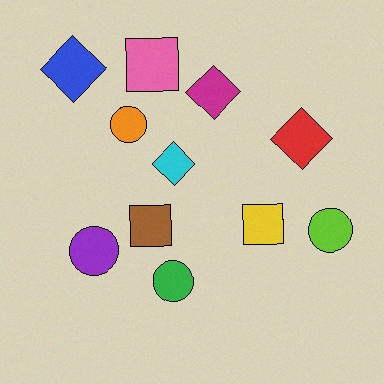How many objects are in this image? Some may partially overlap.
There are 11 objects.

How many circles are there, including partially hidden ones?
There are 4 circles.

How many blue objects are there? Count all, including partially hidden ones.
There is 1 blue object.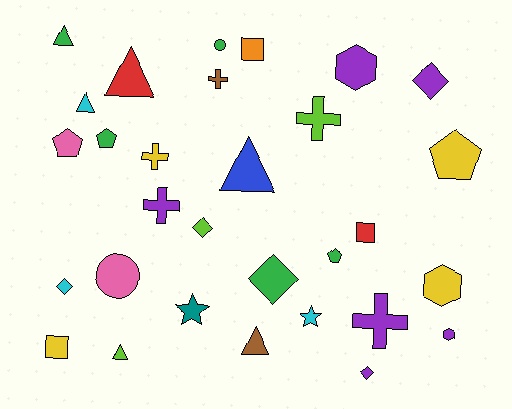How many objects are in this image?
There are 30 objects.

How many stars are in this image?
There are 2 stars.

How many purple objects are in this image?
There are 6 purple objects.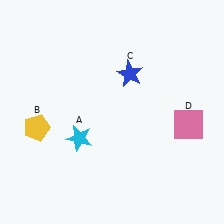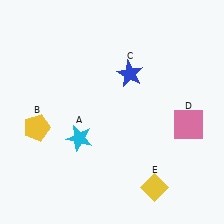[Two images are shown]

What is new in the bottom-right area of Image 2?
A yellow diamond (E) was added in the bottom-right area of Image 2.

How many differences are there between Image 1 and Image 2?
There is 1 difference between the two images.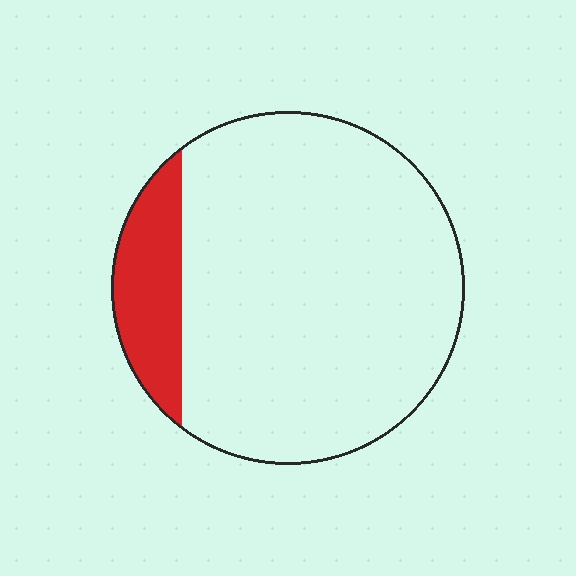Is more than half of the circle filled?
No.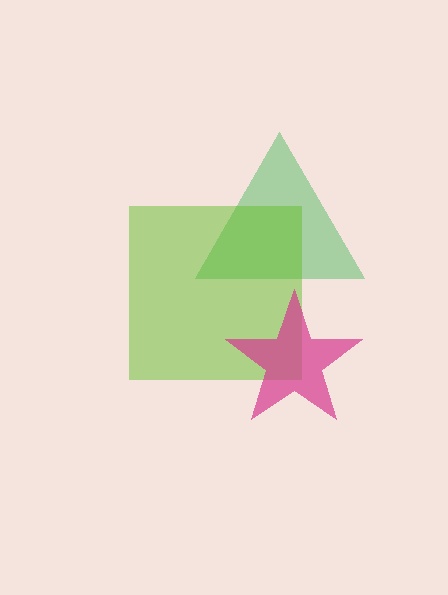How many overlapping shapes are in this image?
There are 3 overlapping shapes in the image.